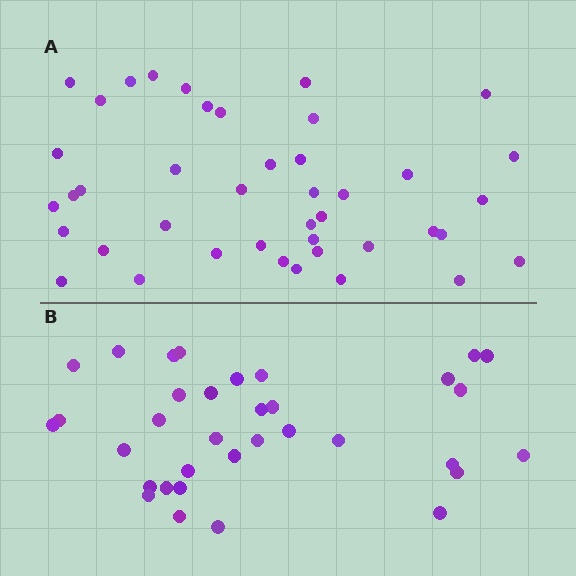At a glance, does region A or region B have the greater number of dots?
Region A (the top region) has more dots.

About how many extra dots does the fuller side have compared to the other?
Region A has roughly 8 or so more dots than region B.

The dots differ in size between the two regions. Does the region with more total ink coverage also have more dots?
No. Region B has more total ink coverage because its dots are larger, but region A actually contains more individual dots. Total area can be misleading — the number of items is what matters here.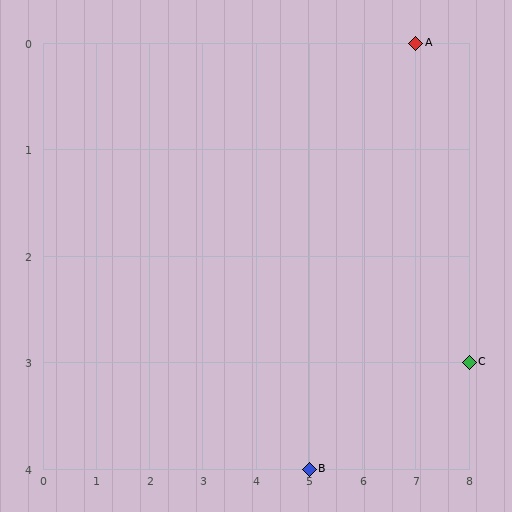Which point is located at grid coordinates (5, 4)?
Point B is at (5, 4).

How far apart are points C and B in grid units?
Points C and B are 3 columns and 1 row apart (about 3.2 grid units diagonally).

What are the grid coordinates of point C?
Point C is at grid coordinates (8, 3).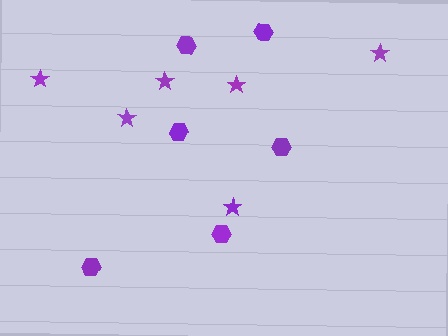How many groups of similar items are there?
There are 2 groups: one group of hexagons (6) and one group of stars (6).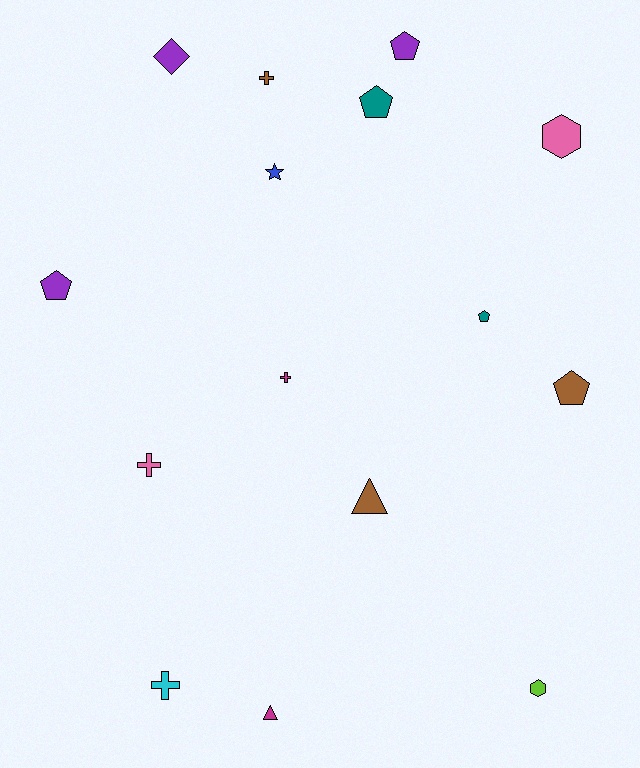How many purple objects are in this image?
There are 3 purple objects.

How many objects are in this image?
There are 15 objects.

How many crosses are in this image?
There are 4 crosses.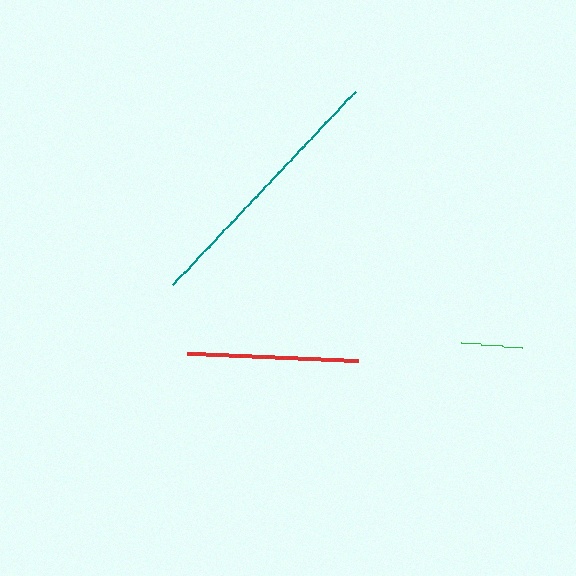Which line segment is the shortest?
The green line is the shortest at approximately 62 pixels.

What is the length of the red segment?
The red segment is approximately 171 pixels long.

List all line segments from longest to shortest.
From longest to shortest: teal, red, green.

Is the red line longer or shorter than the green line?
The red line is longer than the green line.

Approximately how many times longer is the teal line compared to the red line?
The teal line is approximately 1.6 times the length of the red line.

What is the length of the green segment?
The green segment is approximately 62 pixels long.